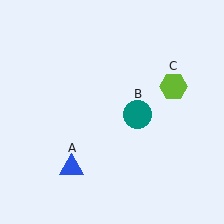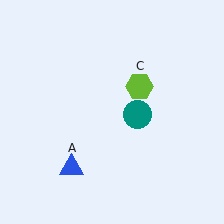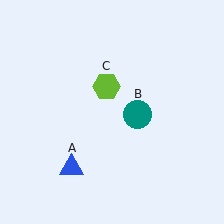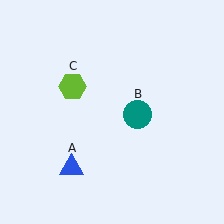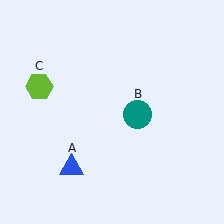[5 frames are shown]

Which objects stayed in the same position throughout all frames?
Blue triangle (object A) and teal circle (object B) remained stationary.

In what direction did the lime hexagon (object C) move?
The lime hexagon (object C) moved left.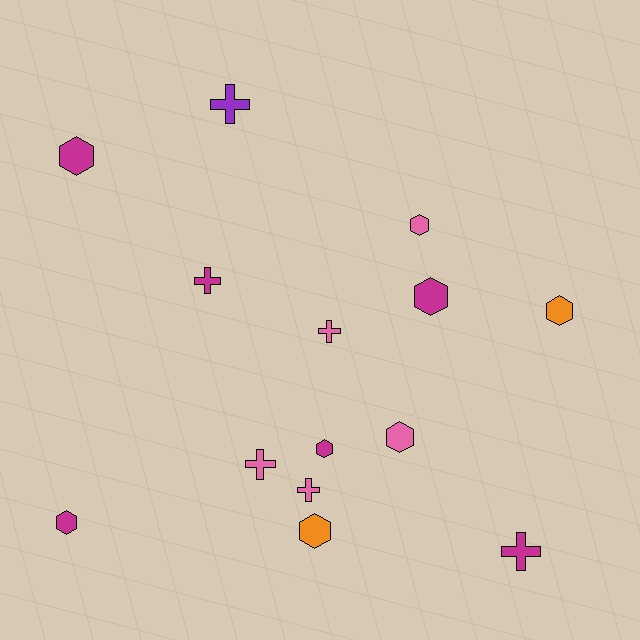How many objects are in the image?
There are 14 objects.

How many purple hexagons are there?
There are no purple hexagons.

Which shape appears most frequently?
Hexagon, with 8 objects.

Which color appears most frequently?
Magenta, with 6 objects.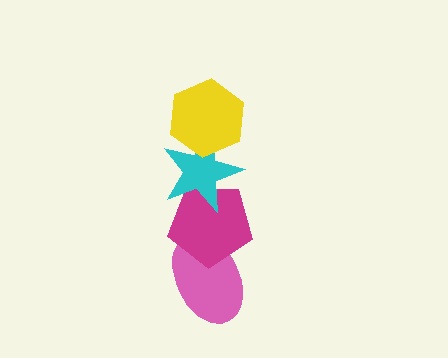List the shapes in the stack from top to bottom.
From top to bottom: the yellow hexagon, the cyan star, the magenta pentagon, the pink ellipse.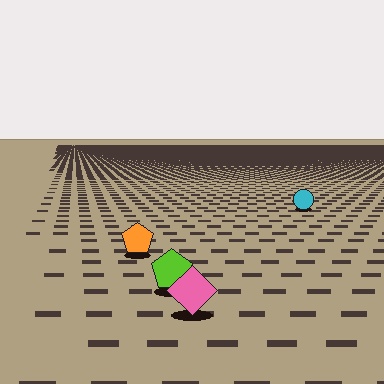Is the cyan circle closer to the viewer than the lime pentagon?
No. The lime pentagon is closer — you can tell from the texture gradient: the ground texture is coarser near it.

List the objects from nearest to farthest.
From nearest to farthest: the pink diamond, the lime pentagon, the orange pentagon, the cyan circle.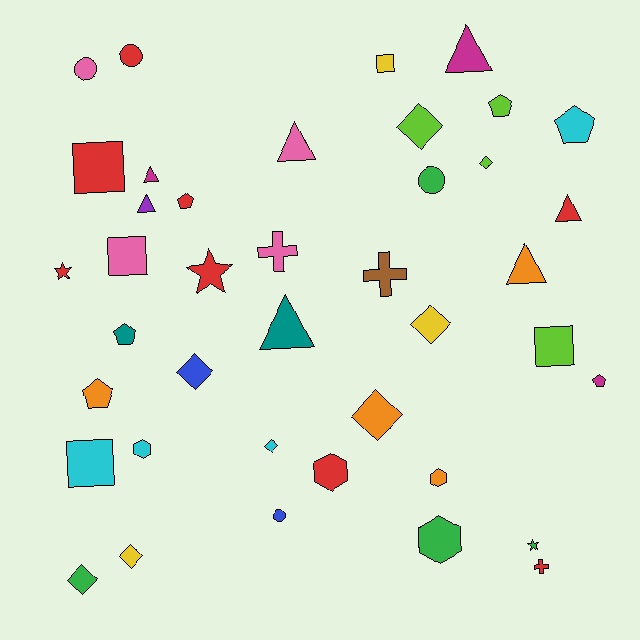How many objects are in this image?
There are 40 objects.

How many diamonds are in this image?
There are 8 diamonds.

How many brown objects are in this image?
There is 1 brown object.